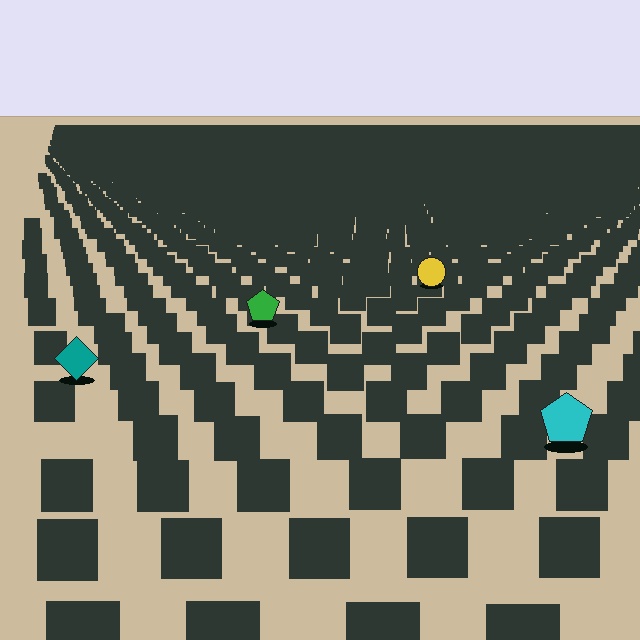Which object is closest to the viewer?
The cyan pentagon is closest. The texture marks near it are larger and more spread out.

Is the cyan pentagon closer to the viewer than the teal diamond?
Yes. The cyan pentagon is closer — you can tell from the texture gradient: the ground texture is coarser near it.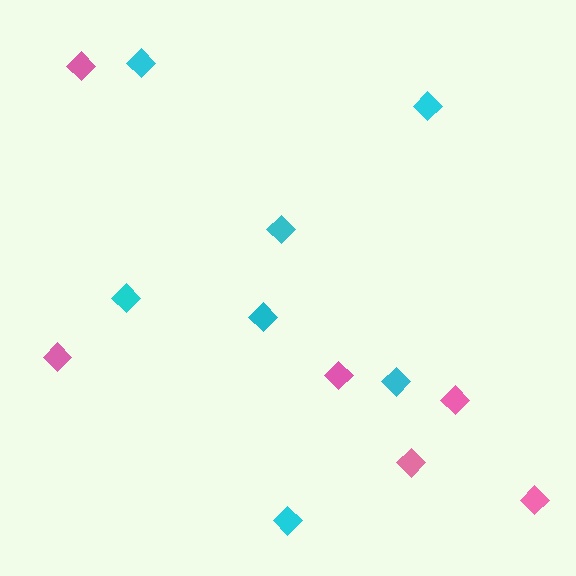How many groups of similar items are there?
There are 2 groups: one group of cyan diamonds (7) and one group of pink diamonds (6).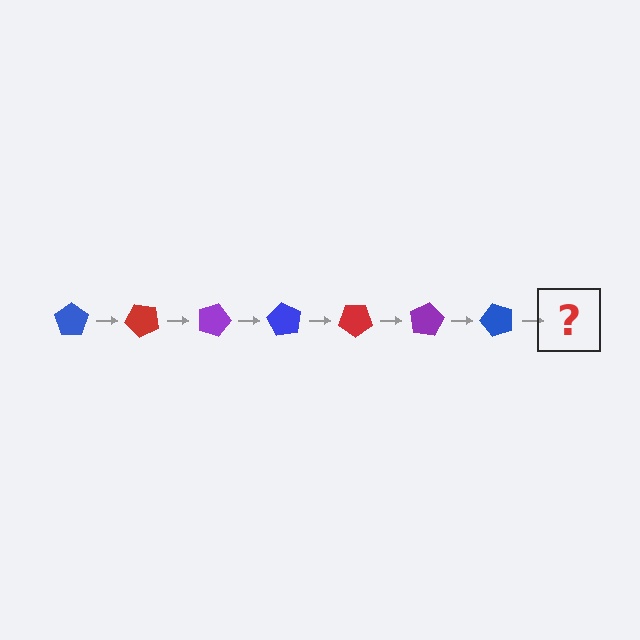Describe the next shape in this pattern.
It should be a red pentagon, rotated 315 degrees from the start.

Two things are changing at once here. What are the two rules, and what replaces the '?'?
The two rules are that it rotates 45 degrees each step and the color cycles through blue, red, and purple. The '?' should be a red pentagon, rotated 315 degrees from the start.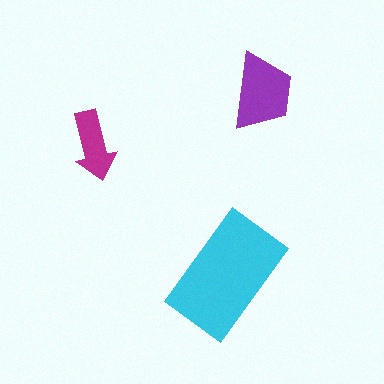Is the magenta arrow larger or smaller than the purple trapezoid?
Smaller.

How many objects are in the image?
There are 3 objects in the image.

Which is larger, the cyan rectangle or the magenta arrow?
The cyan rectangle.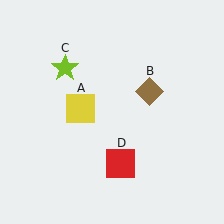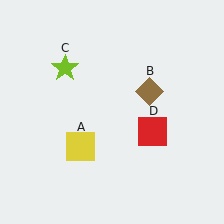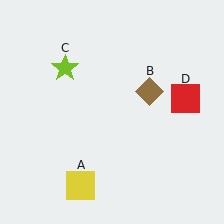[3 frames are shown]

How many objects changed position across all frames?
2 objects changed position: yellow square (object A), red square (object D).